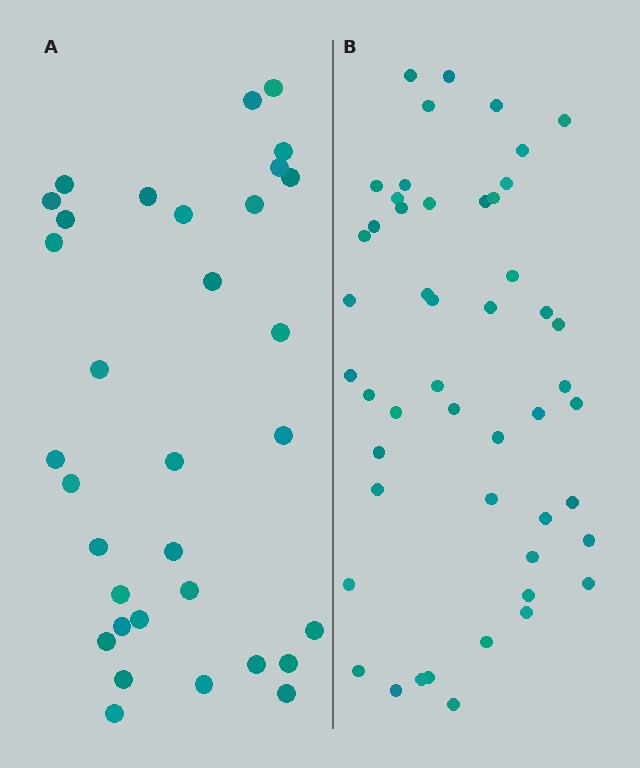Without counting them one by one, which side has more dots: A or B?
Region B (the right region) has more dots.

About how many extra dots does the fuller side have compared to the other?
Region B has approximately 15 more dots than region A.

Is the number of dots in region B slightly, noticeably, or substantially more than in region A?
Region B has substantially more. The ratio is roughly 1.5 to 1.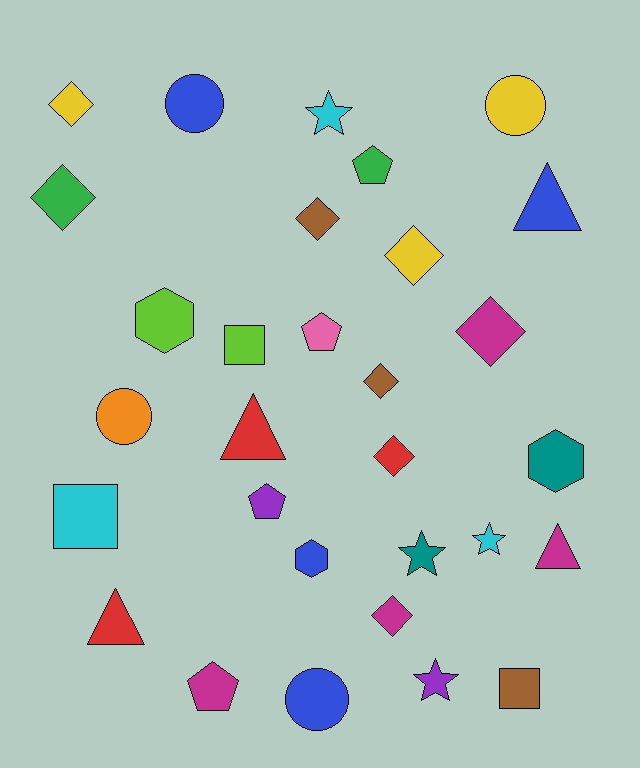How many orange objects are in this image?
There is 1 orange object.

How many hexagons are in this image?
There are 3 hexagons.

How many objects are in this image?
There are 30 objects.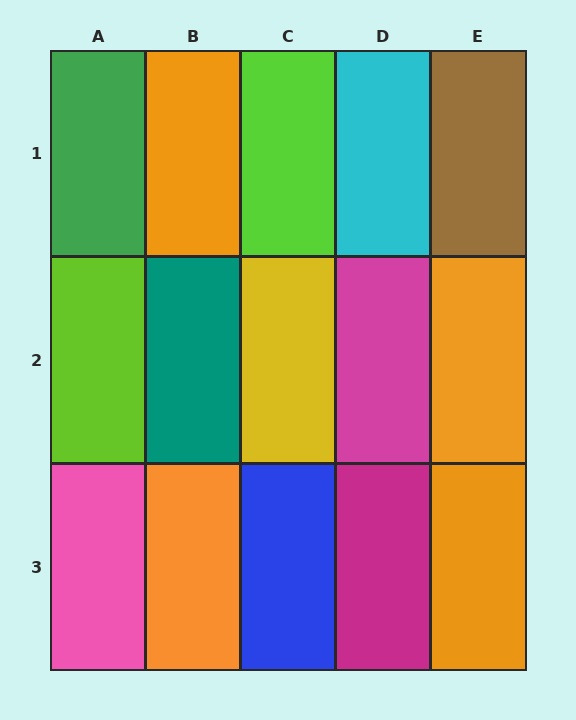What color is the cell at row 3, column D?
Magenta.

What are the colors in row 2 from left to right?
Lime, teal, yellow, magenta, orange.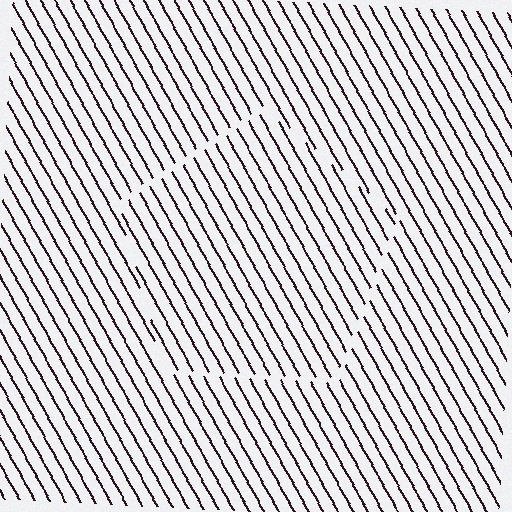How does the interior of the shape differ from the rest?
The interior of the shape contains the same grating, shifted by half a period — the contour is defined by the phase discontinuity where line-ends from the inner and outer gratings abut.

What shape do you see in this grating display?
An illusory pentagon. The interior of the shape contains the same grating, shifted by half a period — the contour is defined by the phase discontinuity where line-ends from the inner and outer gratings abut.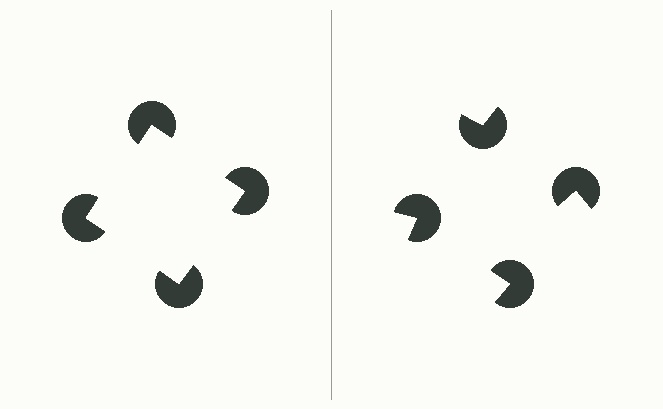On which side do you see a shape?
An illusory square appears on the left side. On the right side the wedge cuts are rotated, so no coherent shape forms.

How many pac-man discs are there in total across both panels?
8 — 4 on each side.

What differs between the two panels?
The pac-man discs are positioned identically on both sides; only the wedge orientations differ. On the left they align to a square; on the right they are misaligned.